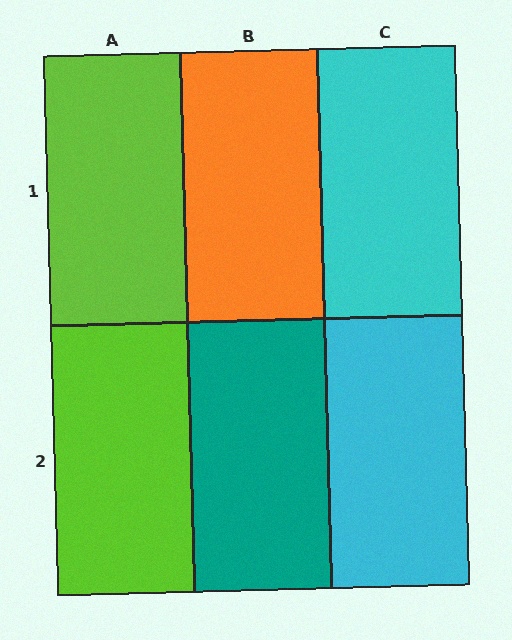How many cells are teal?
1 cell is teal.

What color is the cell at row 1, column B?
Orange.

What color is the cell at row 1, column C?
Cyan.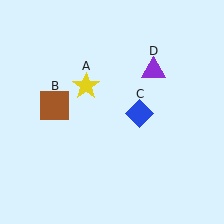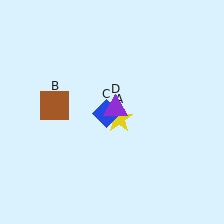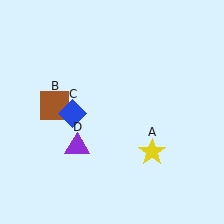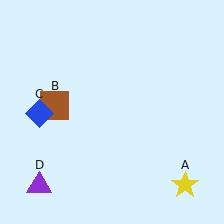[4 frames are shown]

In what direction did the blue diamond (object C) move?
The blue diamond (object C) moved left.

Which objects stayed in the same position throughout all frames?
Brown square (object B) remained stationary.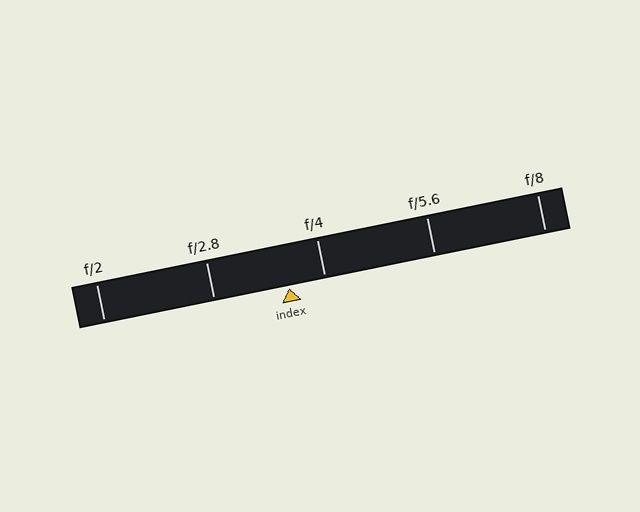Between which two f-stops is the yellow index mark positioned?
The index mark is between f/2.8 and f/4.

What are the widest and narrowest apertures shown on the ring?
The widest aperture shown is f/2 and the narrowest is f/8.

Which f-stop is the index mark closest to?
The index mark is closest to f/4.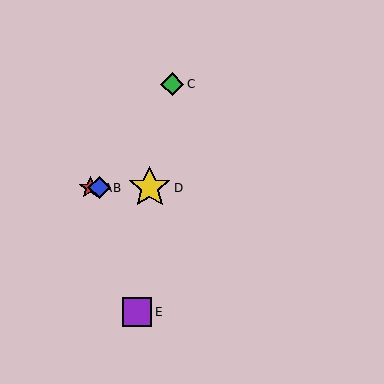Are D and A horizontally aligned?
Yes, both are at y≈188.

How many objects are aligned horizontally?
3 objects (A, B, D) are aligned horizontally.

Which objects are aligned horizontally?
Objects A, B, D are aligned horizontally.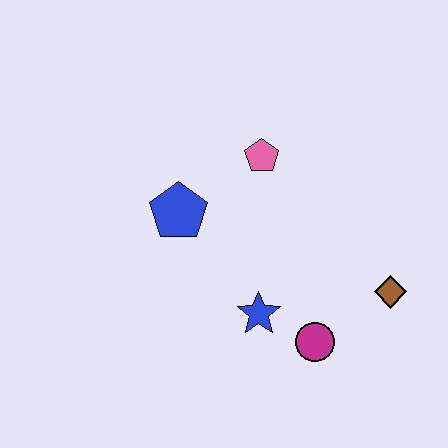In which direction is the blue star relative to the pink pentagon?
The blue star is below the pink pentagon.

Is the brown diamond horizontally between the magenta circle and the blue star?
No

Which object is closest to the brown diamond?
The magenta circle is closest to the brown diamond.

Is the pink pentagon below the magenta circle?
No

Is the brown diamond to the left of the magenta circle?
No